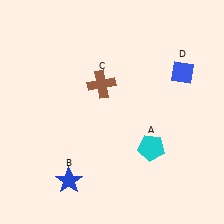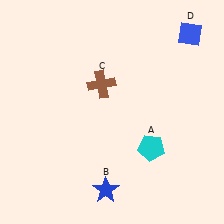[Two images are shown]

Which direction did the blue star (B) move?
The blue star (B) moved right.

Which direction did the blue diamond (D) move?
The blue diamond (D) moved up.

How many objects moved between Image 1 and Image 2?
2 objects moved between the two images.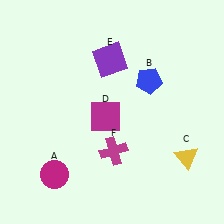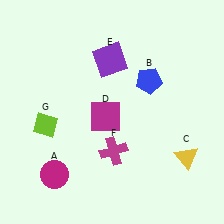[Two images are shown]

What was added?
A lime diamond (G) was added in Image 2.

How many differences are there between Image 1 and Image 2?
There is 1 difference between the two images.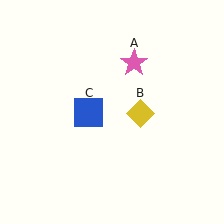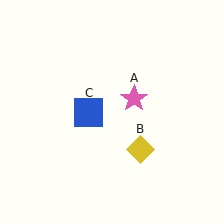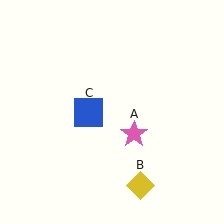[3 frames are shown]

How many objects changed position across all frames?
2 objects changed position: pink star (object A), yellow diamond (object B).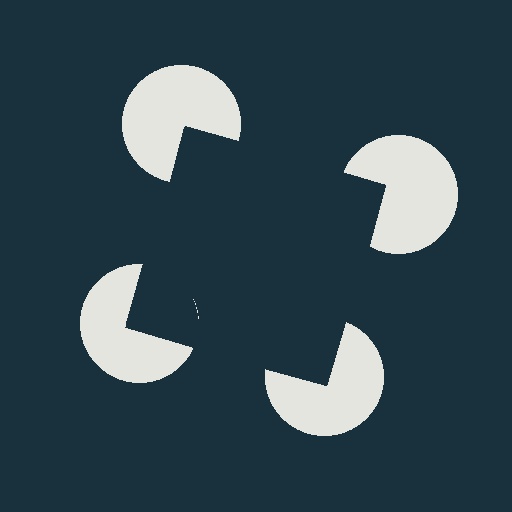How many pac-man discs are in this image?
There are 4 — one at each vertex of the illusory square.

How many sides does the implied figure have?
4 sides.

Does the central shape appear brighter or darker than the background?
It typically appears slightly darker than the background, even though no actual brightness change is drawn.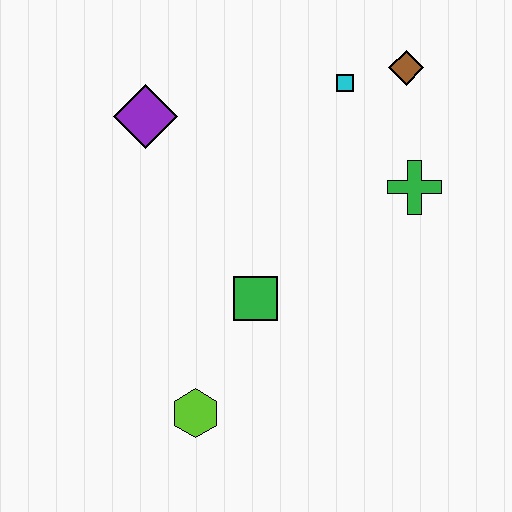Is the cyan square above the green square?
Yes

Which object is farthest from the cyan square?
The lime hexagon is farthest from the cyan square.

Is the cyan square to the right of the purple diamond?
Yes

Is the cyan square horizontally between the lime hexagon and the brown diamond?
Yes